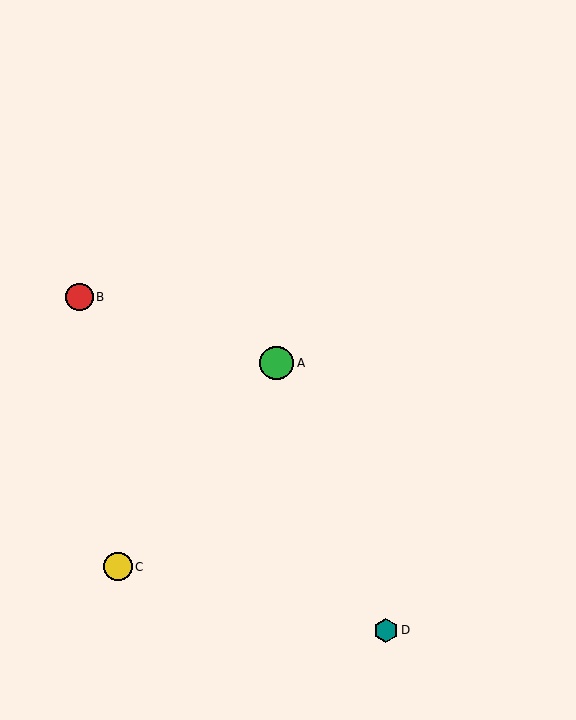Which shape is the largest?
The green circle (labeled A) is the largest.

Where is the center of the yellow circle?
The center of the yellow circle is at (118, 567).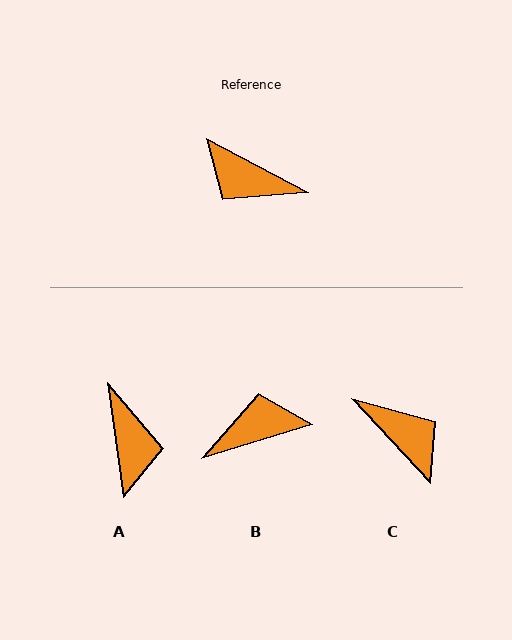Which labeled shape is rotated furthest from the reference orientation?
C, about 161 degrees away.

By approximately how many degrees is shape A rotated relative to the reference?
Approximately 126 degrees counter-clockwise.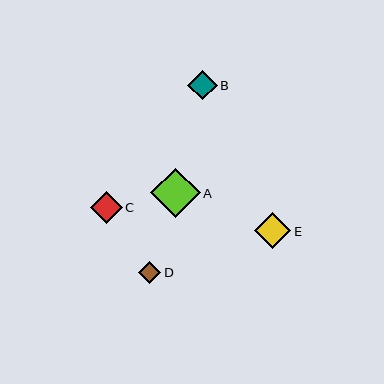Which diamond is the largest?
Diamond A is the largest with a size of approximately 50 pixels.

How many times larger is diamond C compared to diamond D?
Diamond C is approximately 1.4 times the size of diamond D.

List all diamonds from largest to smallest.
From largest to smallest: A, E, C, B, D.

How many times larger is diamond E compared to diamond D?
Diamond E is approximately 1.6 times the size of diamond D.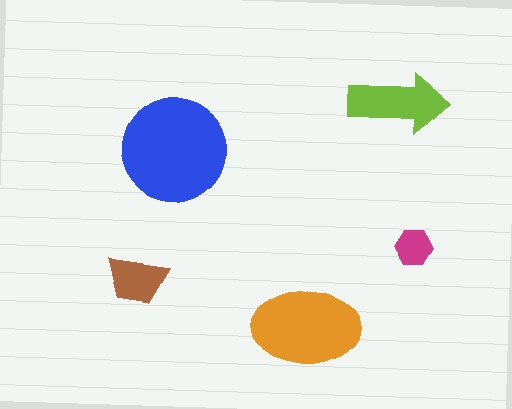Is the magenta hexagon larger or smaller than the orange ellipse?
Smaller.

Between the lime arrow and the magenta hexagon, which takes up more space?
The lime arrow.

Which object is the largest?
The blue circle.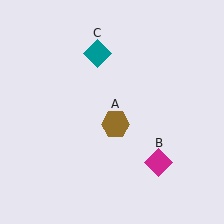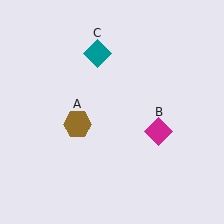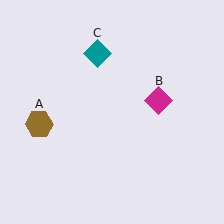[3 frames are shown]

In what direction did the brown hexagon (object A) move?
The brown hexagon (object A) moved left.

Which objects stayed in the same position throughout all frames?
Teal diamond (object C) remained stationary.